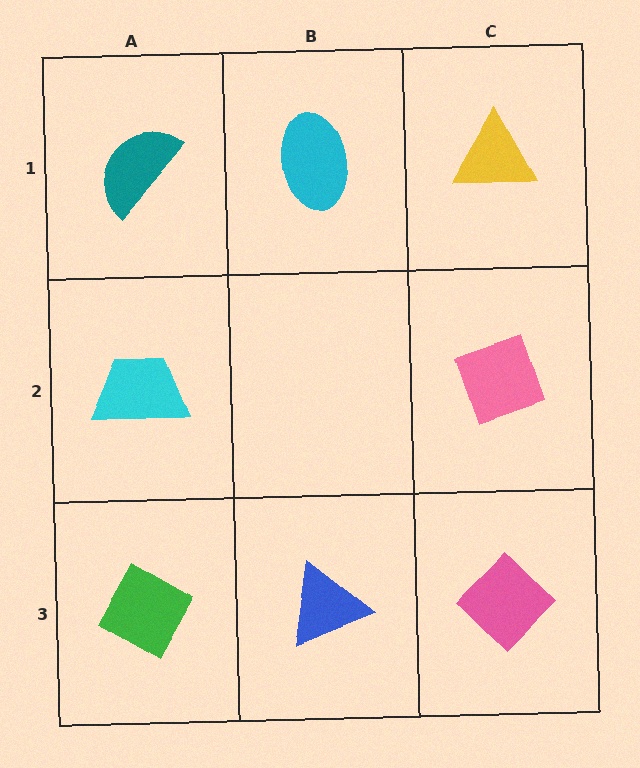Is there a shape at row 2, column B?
No, that cell is empty.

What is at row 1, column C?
A yellow triangle.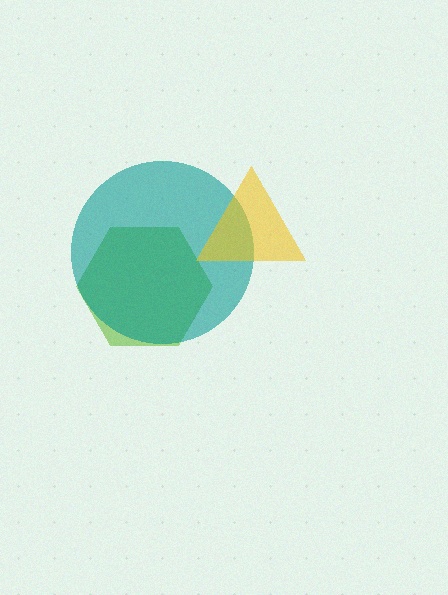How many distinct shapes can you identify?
There are 3 distinct shapes: a lime hexagon, a teal circle, a yellow triangle.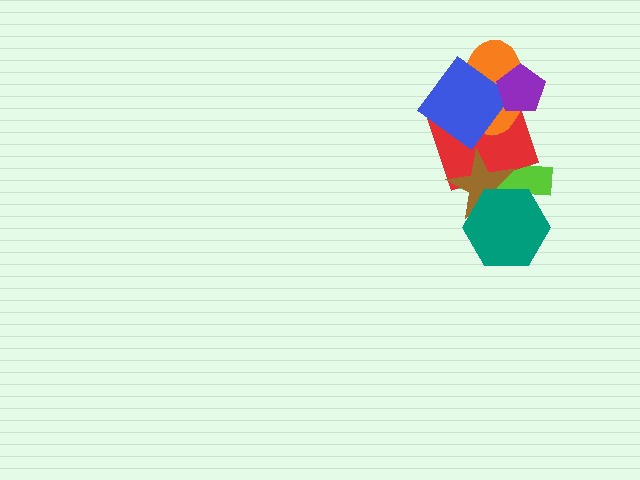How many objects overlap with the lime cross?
3 objects overlap with the lime cross.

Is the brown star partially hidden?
Yes, it is partially covered by another shape.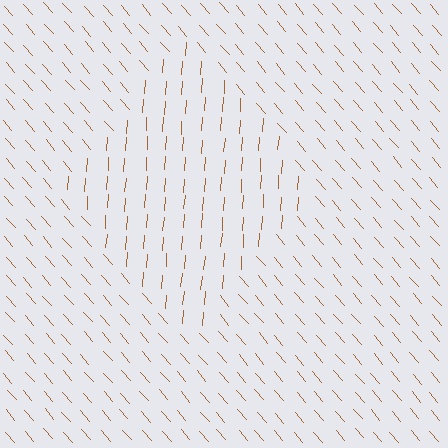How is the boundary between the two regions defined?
The boundary is defined purely by a change in line orientation (approximately 45 degrees difference). All lines are the same color and thickness.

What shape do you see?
I see a diamond.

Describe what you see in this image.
The image is filled with small brown line segments. A diamond region in the image has lines oriented differently from the surrounding lines, creating a visible texture boundary.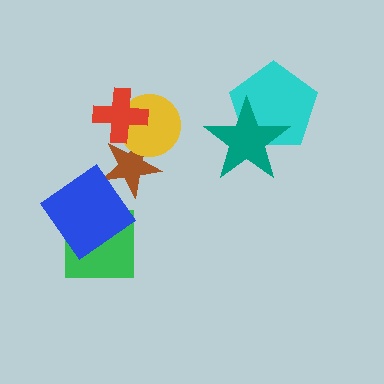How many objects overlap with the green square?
1 object overlaps with the green square.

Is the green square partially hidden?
Yes, it is partially covered by another shape.